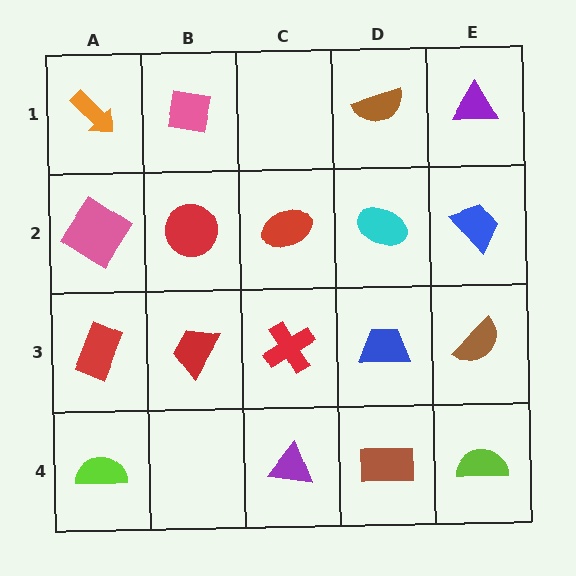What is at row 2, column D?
A cyan ellipse.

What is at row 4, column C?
A purple triangle.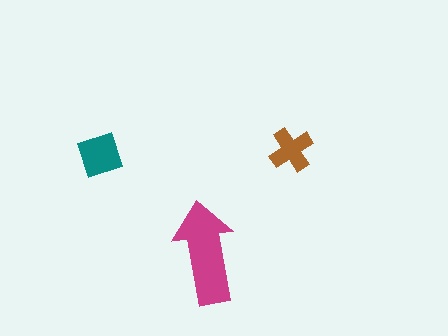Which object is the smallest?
The brown cross.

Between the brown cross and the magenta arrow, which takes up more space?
The magenta arrow.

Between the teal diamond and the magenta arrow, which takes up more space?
The magenta arrow.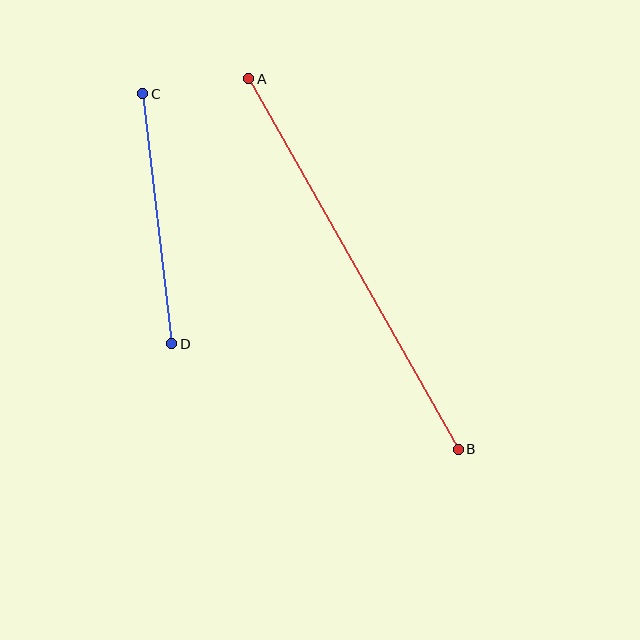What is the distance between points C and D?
The distance is approximately 252 pixels.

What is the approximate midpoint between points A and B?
The midpoint is at approximately (353, 264) pixels.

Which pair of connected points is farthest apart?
Points A and B are farthest apart.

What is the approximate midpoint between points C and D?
The midpoint is at approximately (157, 219) pixels.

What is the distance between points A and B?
The distance is approximately 426 pixels.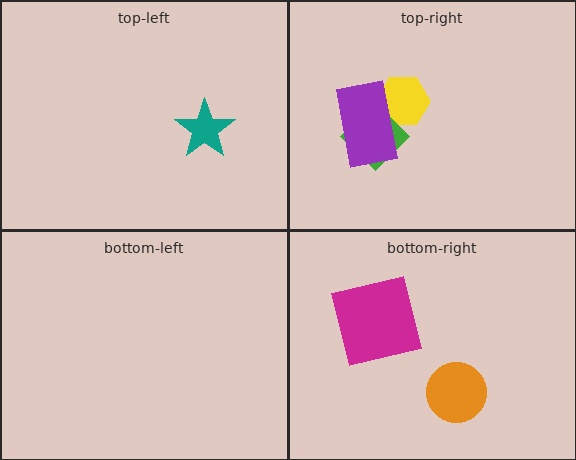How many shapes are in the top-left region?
1.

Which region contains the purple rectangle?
The top-right region.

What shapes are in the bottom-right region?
The magenta square, the orange circle.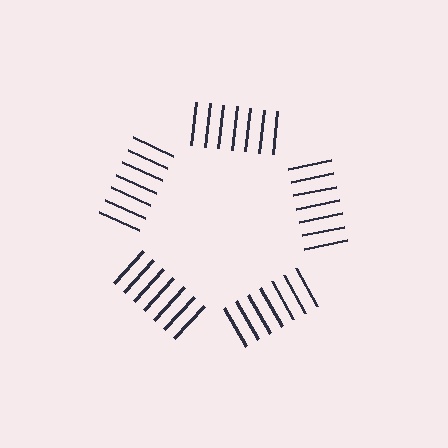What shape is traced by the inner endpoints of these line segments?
An illusory pentagon — the line segments terminate on its edges but no continuous stroke is drawn.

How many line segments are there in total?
35 — 7 along each of the 5 edges.